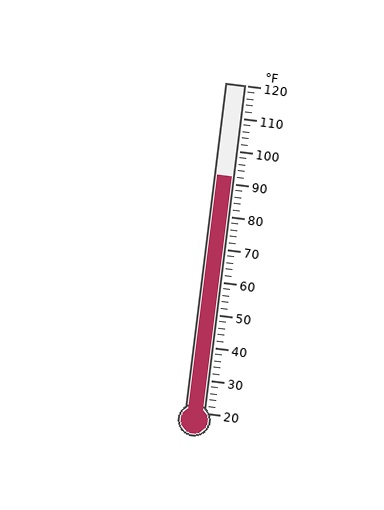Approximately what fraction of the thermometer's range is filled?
The thermometer is filled to approximately 70% of its range.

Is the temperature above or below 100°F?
The temperature is below 100°F.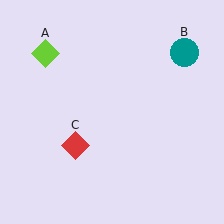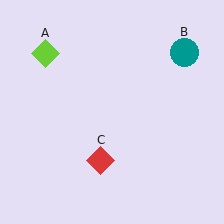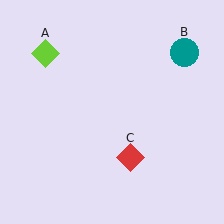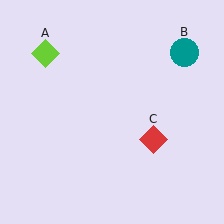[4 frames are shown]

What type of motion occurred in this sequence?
The red diamond (object C) rotated counterclockwise around the center of the scene.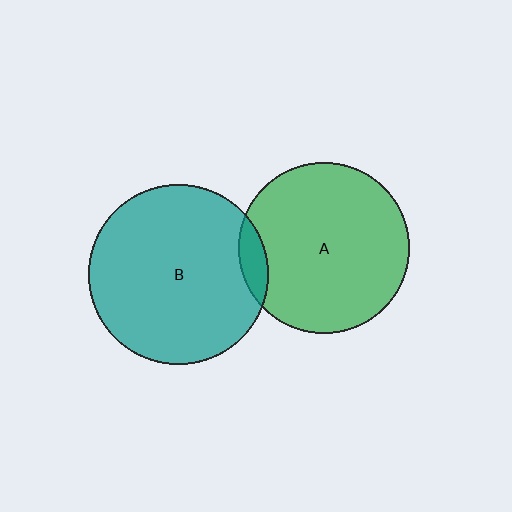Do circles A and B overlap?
Yes.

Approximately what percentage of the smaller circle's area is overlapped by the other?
Approximately 10%.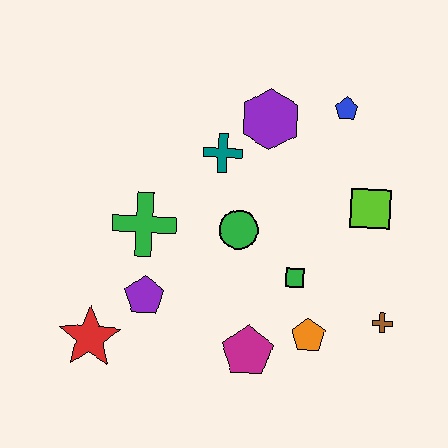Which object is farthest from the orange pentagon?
The blue pentagon is farthest from the orange pentagon.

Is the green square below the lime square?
Yes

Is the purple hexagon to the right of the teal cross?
Yes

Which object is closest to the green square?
The orange pentagon is closest to the green square.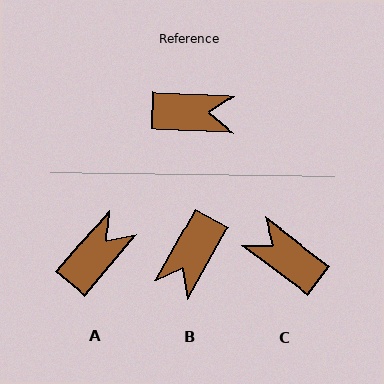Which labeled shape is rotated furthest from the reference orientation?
C, about 144 degrees away.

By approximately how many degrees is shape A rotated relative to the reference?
Approximately 52 degrees counter-clockwise.